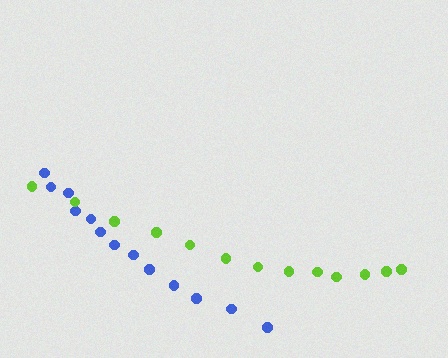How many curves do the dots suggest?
There are 2 distinct paths.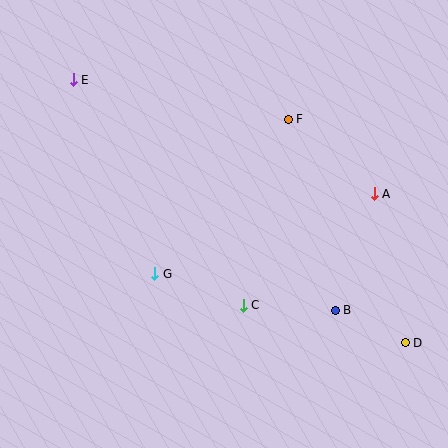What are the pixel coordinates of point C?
Point C is at (243, 305).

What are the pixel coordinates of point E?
Point E is at (73, 80).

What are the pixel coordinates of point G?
Point G is at (155, 274).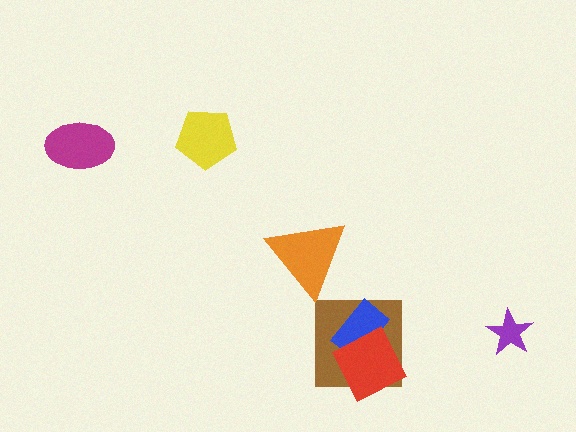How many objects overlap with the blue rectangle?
2 objects overlap with the blue rectangle.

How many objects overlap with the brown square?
2 objects overlap with the brown square.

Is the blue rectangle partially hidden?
Yes, it is partially covered by another shape.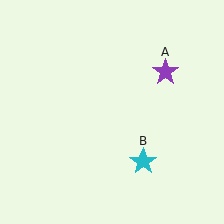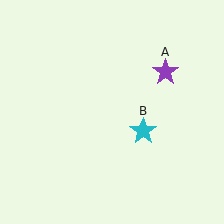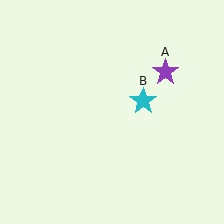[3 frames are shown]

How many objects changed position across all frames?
1 object changed position: cyan star (object B).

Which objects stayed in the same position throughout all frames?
Purple star (object A) remained stationary.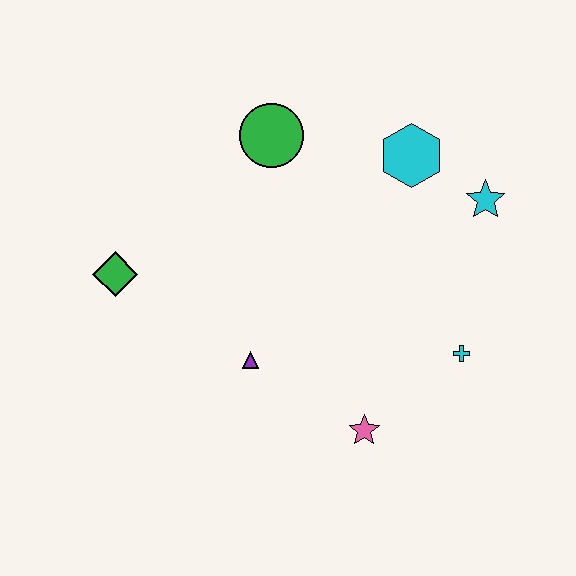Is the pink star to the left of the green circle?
No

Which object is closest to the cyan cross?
The pink star is closest to the cyan cross.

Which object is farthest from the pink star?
The green circle is farthest from the pink star.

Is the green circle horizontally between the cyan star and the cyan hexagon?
No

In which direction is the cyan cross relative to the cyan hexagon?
The cyan cross is below the cyan hexagon.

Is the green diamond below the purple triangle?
No